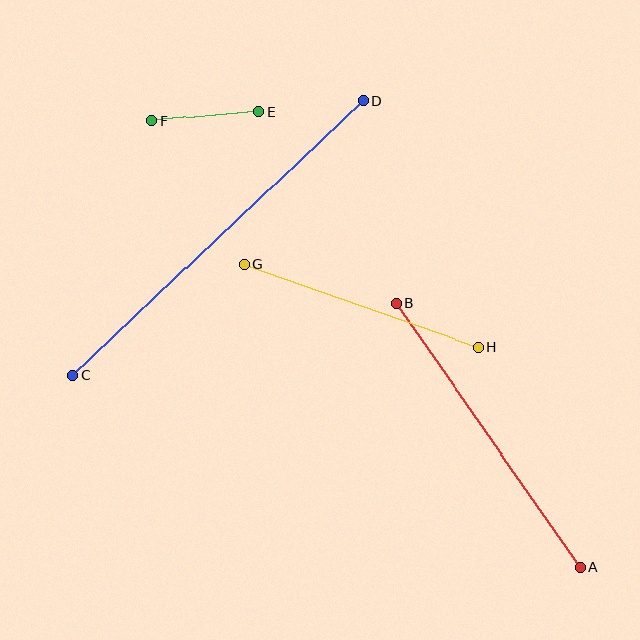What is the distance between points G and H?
The distance is approximately 248 pixels.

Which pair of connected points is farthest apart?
Points C and D are farthest apart.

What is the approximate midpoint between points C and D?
The midpoint is at approximately (218, 238) pixels.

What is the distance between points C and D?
The distance is approximately 399 pixels.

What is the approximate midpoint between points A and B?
The midpoint is at approximately (488, 435) pixels.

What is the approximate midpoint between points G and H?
The midpoint is at approximately (361, 305) pixels.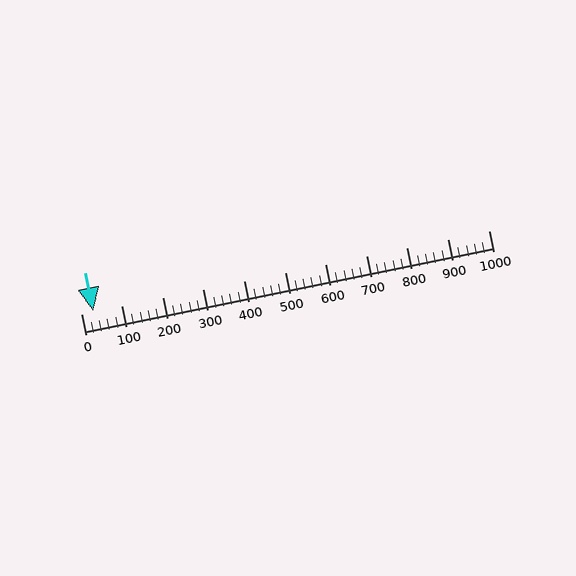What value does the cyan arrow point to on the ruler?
The cyan arrow points to approximately 30.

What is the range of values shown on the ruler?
The ruler shows values from 0 to 1000.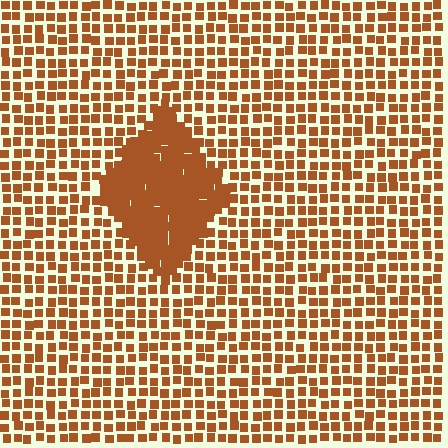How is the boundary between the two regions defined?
The boundary is defined by a change in element density (approximately 2.2x ratio). All elements are the same color, size, and shape.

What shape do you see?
I see a diamond.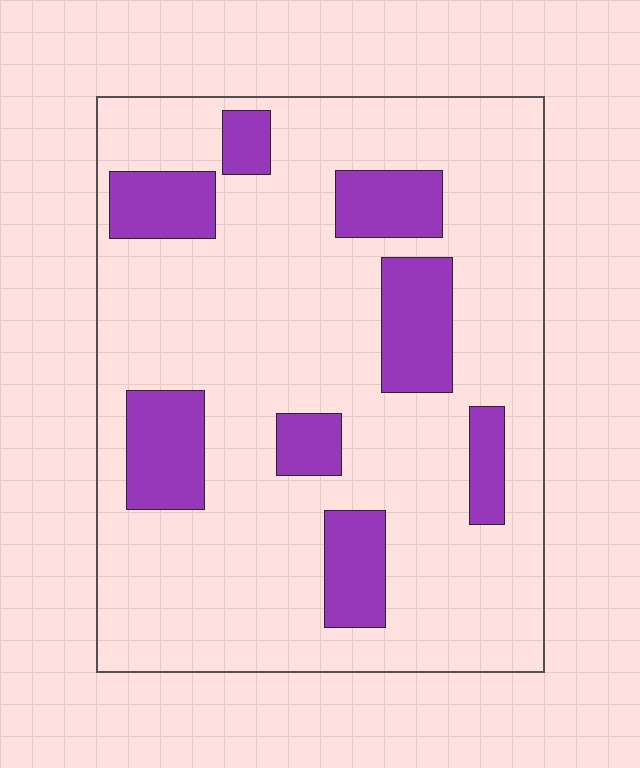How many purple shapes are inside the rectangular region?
8.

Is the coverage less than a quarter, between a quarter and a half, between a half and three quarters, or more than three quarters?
Less than a quarter.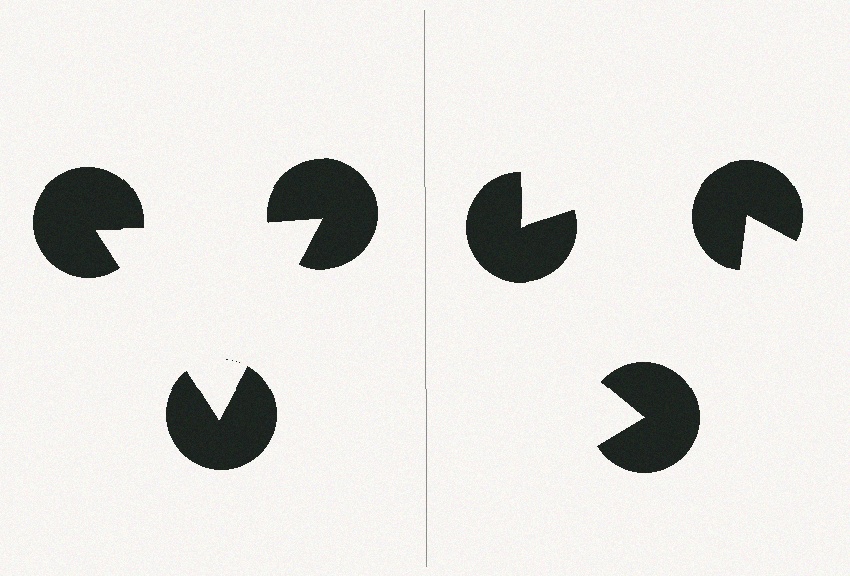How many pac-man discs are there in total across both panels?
6 — 3 on each side.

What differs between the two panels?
The pac-man discs are positioned identically on both sides; only the wedge orientations differ. On the left they align to a triangle; on the right they are misaligned.